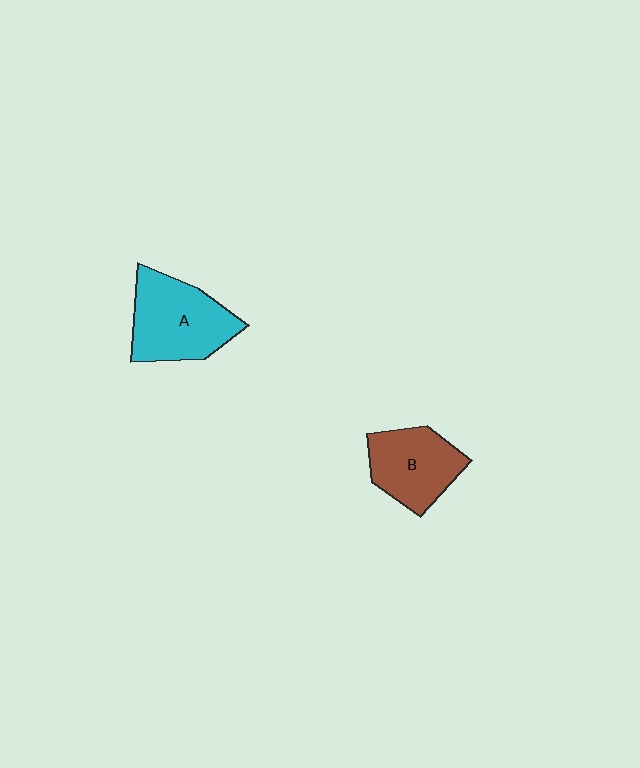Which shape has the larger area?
Shape A (cyan).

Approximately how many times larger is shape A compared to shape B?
Approximately 1.2 times.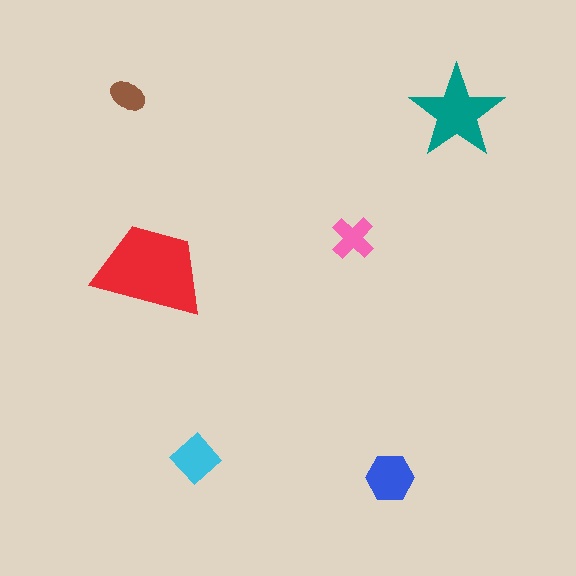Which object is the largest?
The red trapezoid.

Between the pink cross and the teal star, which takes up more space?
The teal star.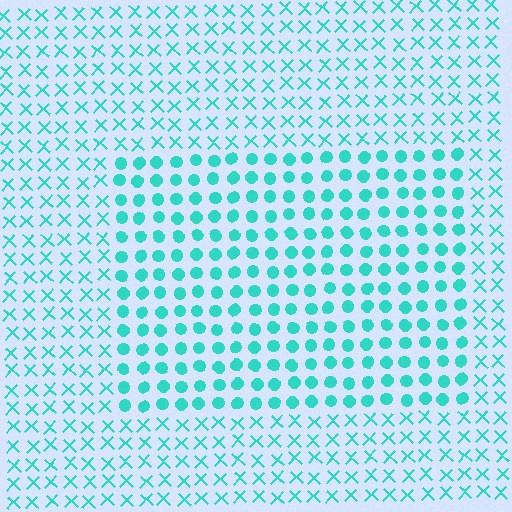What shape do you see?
I see a rectangle.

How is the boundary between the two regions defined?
The boundary is defined by a change in element shape: circles inside vs. X marks outside. All elements share the same color and spacing.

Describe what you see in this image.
The image is filled with small cyan elements arranged in a uniform grid. A rectangle-shaped region contains circles, while the surrounding area contains X marks. The boundary is defined purely by the change in element shape.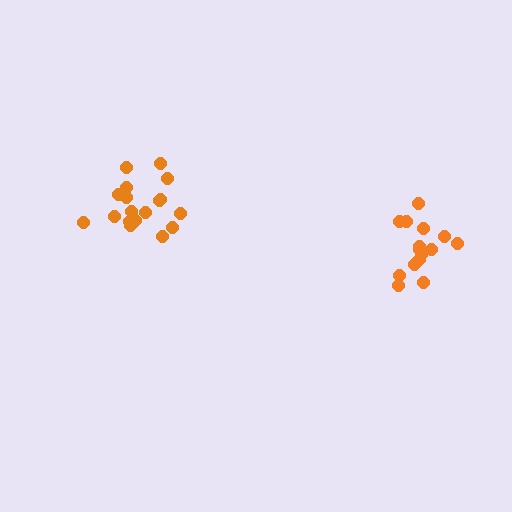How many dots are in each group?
Group 1: 19 dots, Group 2: 15 dots (34 total).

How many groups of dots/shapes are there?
There are 2 groups.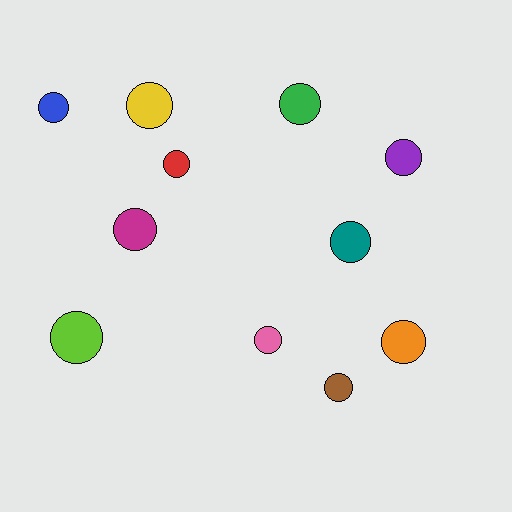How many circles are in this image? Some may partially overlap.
There are 11 circles.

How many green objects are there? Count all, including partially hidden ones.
There is 1 green object.